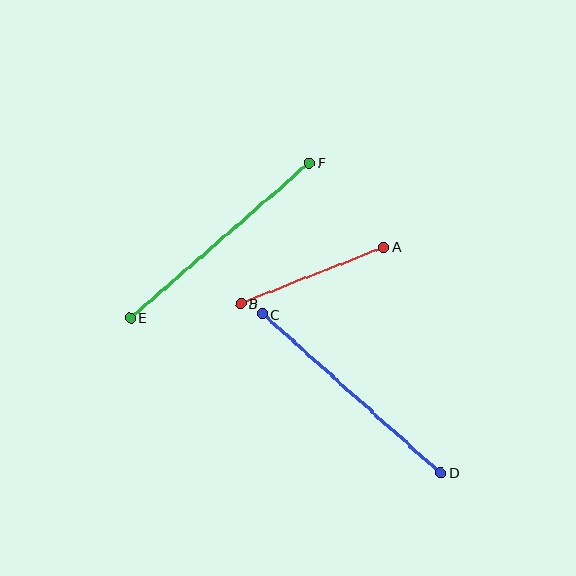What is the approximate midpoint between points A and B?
The midpoint is at approximately (312, 275) pixels.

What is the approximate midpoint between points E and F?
The midpoint is at approximately (220, 240) pixels.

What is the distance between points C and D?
The distance is approximately 239 pixels.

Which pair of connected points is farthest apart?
Points C and D are farthest apart.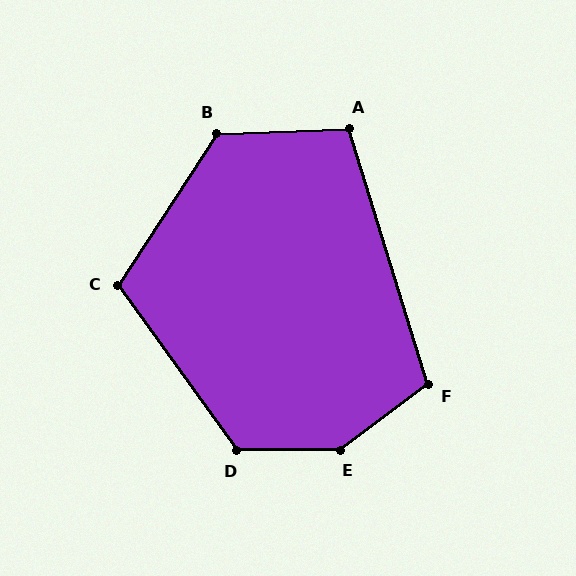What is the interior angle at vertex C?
Approximately 111 degrees (obtuse).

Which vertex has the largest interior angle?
E, at approximately 143 degrees.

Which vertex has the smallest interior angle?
A, at approximately 105 degrees.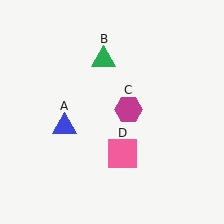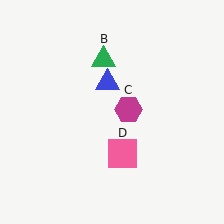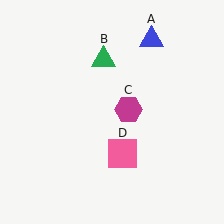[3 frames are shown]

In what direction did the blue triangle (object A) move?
The blue triangle (object A) moved up and to the right.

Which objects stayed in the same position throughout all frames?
Green triangle (object B) and magenta hexagon (object C) and pink square (object D) remained stationary.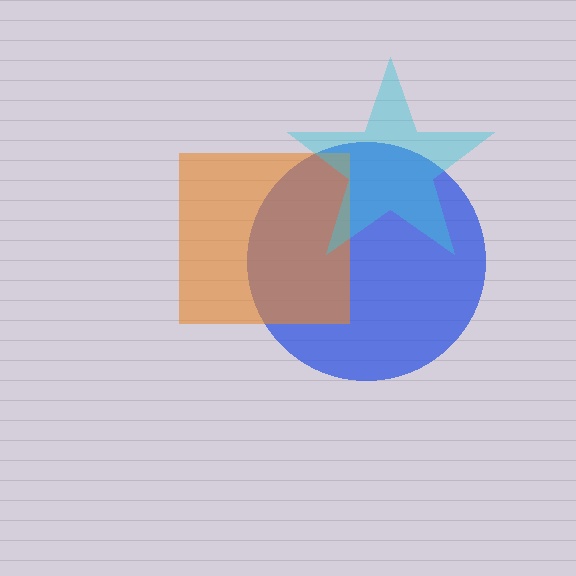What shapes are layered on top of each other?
The layered shapes are: a blue circle, an orange square, a cyan star.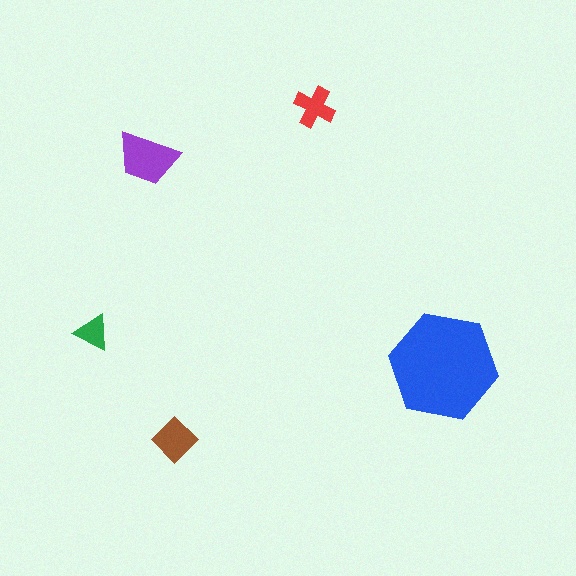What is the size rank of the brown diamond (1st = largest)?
3rd.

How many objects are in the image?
There are 5 objects in the image.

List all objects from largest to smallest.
The blue hexagon, the purple trapezoid, the brown diamond, the red cross, the green triangle.